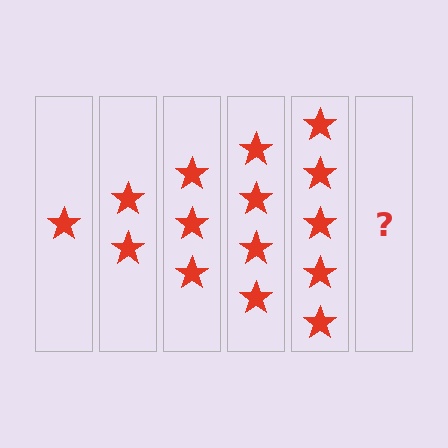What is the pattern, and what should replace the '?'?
The pattern is that each step adds one more star. The '?' should be 6 stars.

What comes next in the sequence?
The next element should be 6 stars.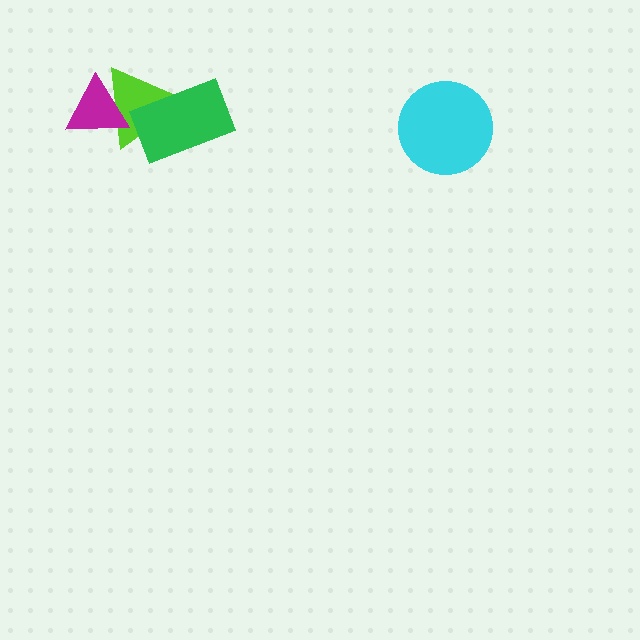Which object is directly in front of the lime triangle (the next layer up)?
The magenta triangle is directly in front of the lime triangle.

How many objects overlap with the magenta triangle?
1 object overlaps with the magenta triangle.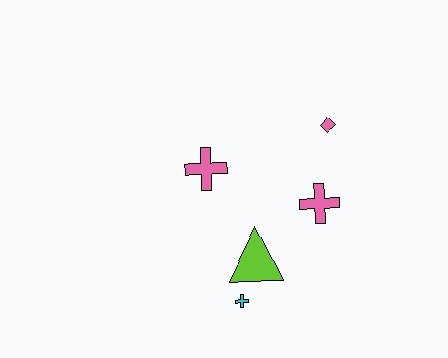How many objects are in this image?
There are 5 objects.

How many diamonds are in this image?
There is 1 diamond.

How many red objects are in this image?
There are no red objects.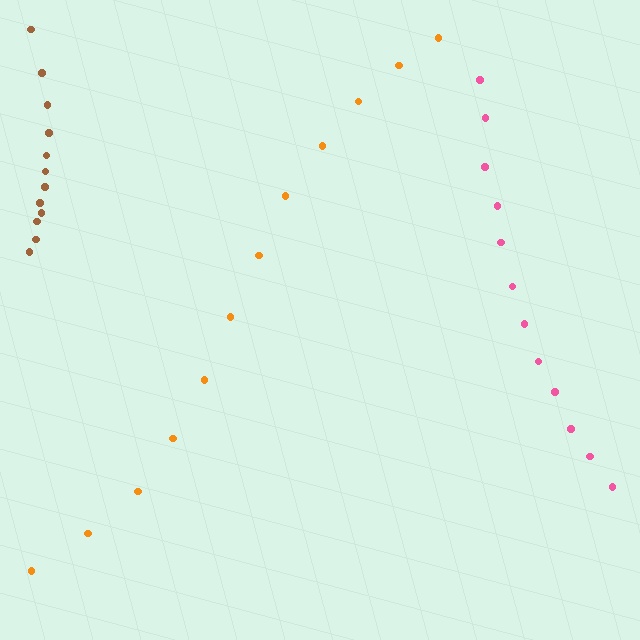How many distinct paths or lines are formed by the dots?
There are 3 distinct paths.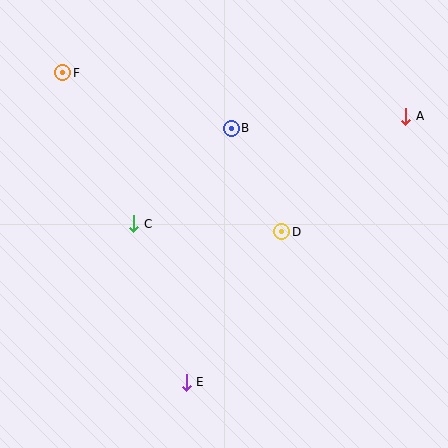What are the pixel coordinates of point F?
Point F is at (63, 73).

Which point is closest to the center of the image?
Point D at (282, 232) is closest to the center.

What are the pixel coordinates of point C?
Point C is at (134, 224).